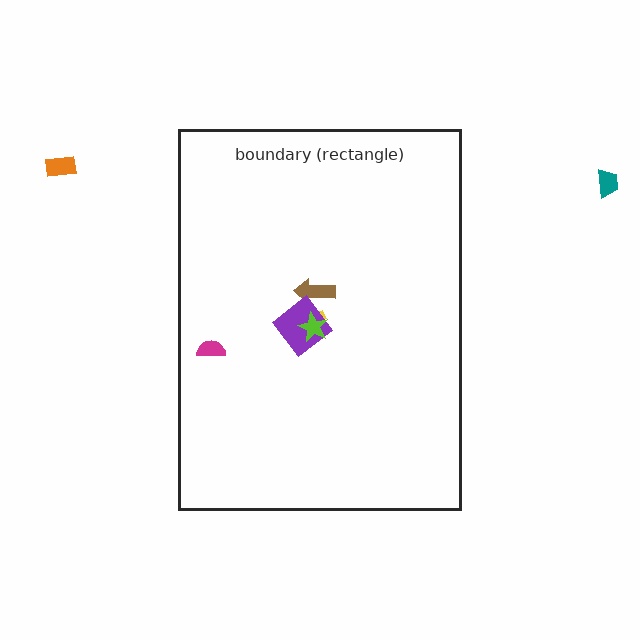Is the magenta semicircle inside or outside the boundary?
Inside.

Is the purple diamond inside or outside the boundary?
Inside.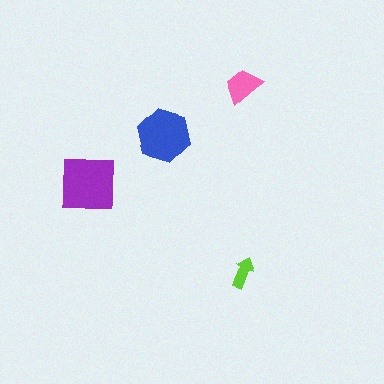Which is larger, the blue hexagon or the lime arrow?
The blue hexagon.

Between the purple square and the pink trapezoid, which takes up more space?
The purple square.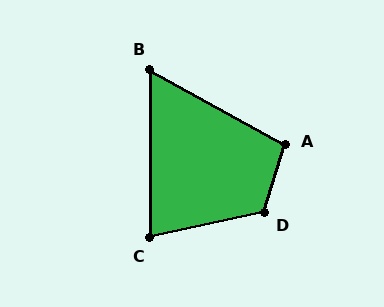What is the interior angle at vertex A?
Approximately 102 degrees (obtuse).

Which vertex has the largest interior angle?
D, at approximately 119 degrees.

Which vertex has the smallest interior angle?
B, at approximately 61 degrees.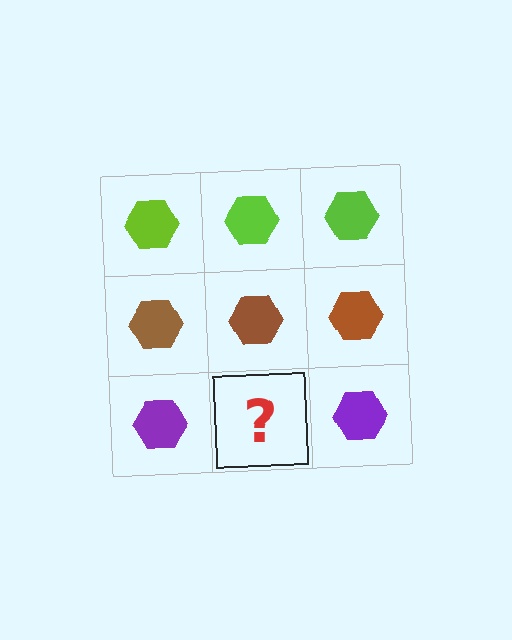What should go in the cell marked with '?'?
The missing cell should contain a purple hexagon.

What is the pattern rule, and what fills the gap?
The rule is that each row has a consistent color. The gap should be filled with a purple hexagon.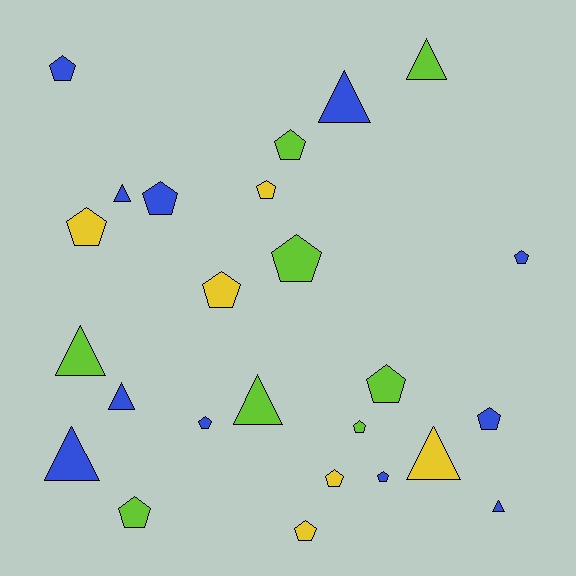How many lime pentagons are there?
There are 5 lime pentagons.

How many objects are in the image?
There are 25 objects.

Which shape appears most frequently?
Pentagon, with 16 objects.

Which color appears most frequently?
Blue, with 11 objects.